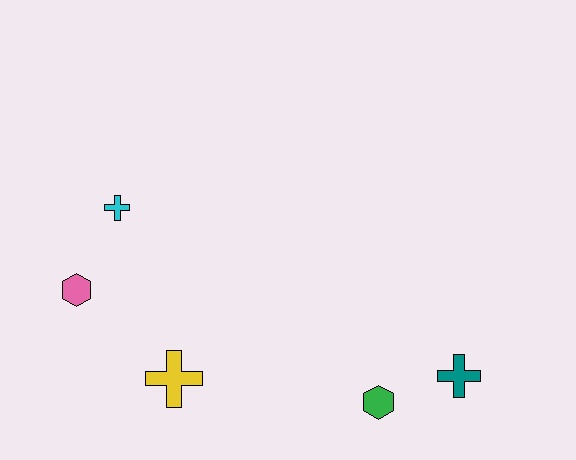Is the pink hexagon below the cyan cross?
Yes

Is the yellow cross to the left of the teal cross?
Yes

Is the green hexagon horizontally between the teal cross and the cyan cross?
Yes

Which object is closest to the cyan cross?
The pink hexagon is closest to the cyan cross.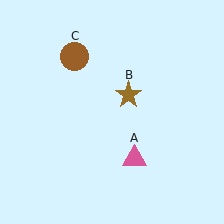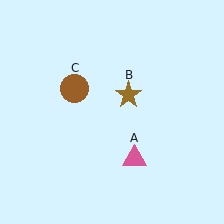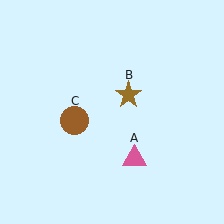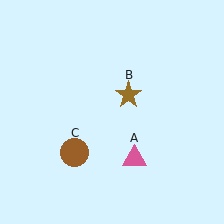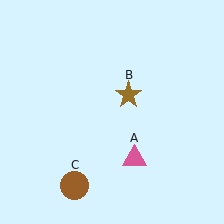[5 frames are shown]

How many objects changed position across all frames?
1 object changed position: brown circle (object C).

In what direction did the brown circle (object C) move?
The brown circle (object C) moved down.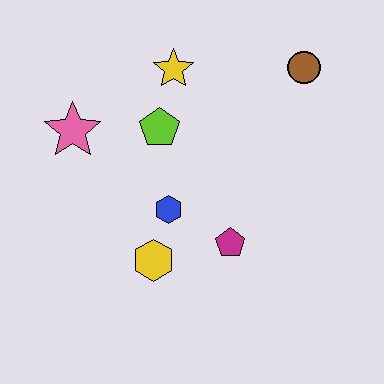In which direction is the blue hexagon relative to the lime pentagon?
The blue hexagon is below the lime pentagon.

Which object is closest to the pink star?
The lime pentagon is closest to the pink star.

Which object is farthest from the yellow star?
The yellow hexagon is farthest from the yellow star.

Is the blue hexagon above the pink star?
No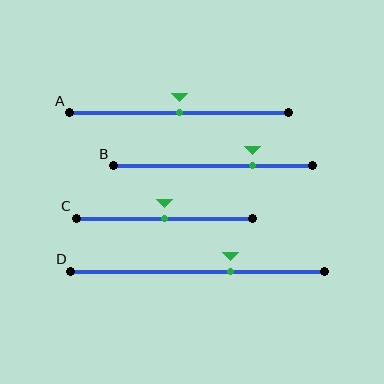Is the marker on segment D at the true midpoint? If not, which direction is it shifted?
No, the marker on segment D is shifted to the right by about 13% of the segment length.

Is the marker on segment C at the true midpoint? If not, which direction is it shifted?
Yes, the marker on segment C is at the true midpoint.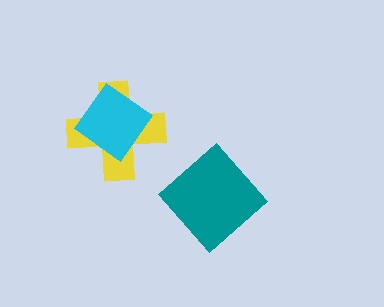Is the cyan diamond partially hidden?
No, no other shape covers it.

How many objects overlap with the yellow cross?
1 object overlaps with the yellow cross.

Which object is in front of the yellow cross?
The cyan diamond is in front of the yellow cross.